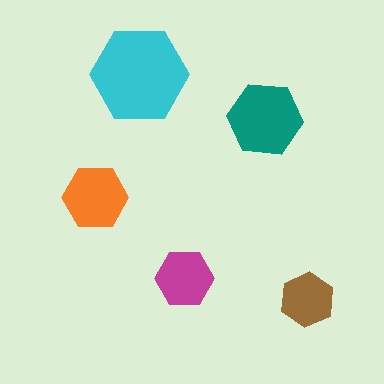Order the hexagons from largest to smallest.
the cyan one, the teal one, the orange one, the magenta one, the brown one.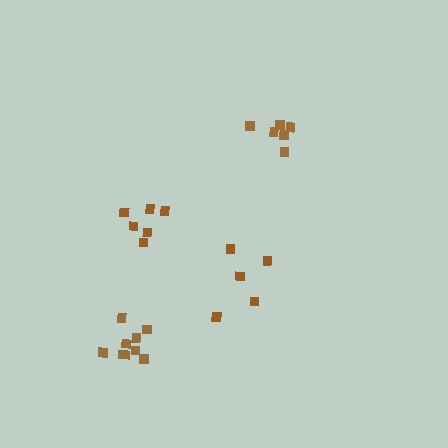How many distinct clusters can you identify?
There are 4 distinct clusters.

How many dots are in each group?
Group 1: 6 dots, Group 2: 5 dots, Group 3: 6 dots, Group 4: 9 dots (26 total).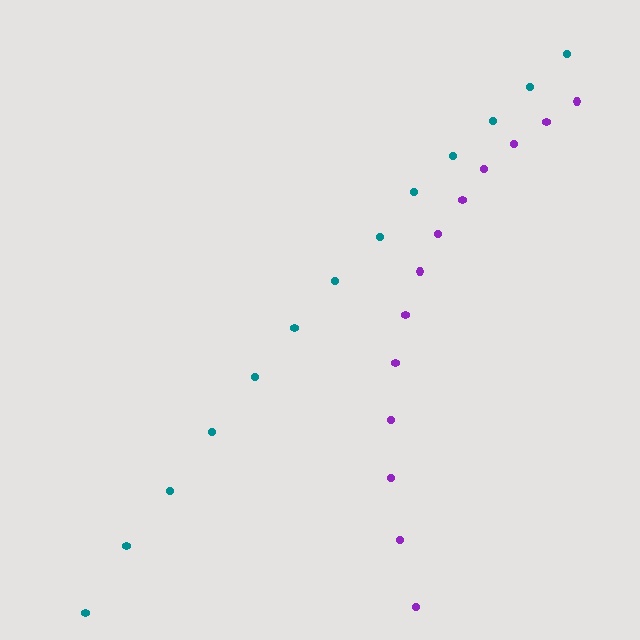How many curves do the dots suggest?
There are 2 distinct paths.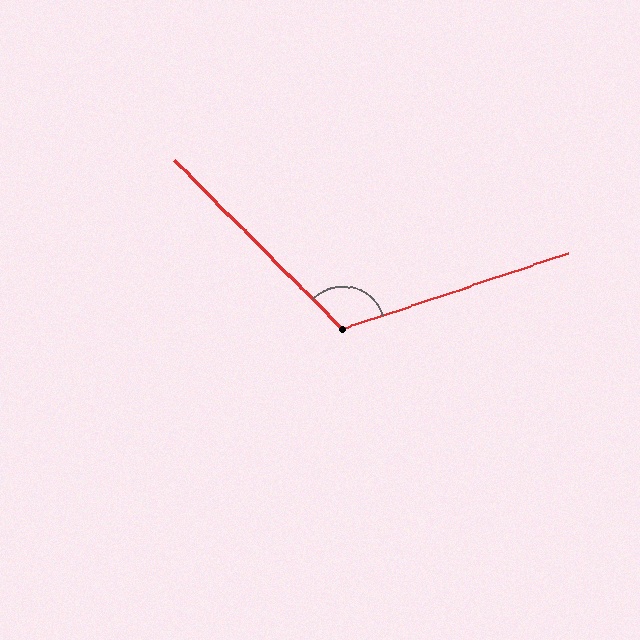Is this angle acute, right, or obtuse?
It is obtuse.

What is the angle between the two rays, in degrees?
Approximately 116 degrees.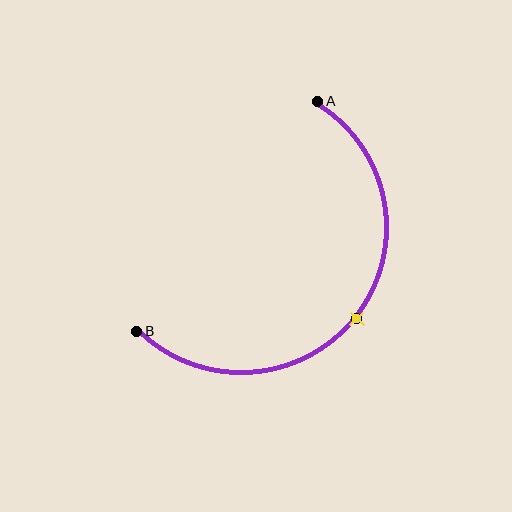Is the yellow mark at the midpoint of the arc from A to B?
Yes. The yellow mark lies on the arc at equal arc-length from both A and B — it is the arc midpoint.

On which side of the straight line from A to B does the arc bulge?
The arc bulges below and to the right of the straight line connecting A and B.